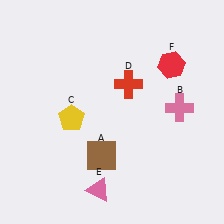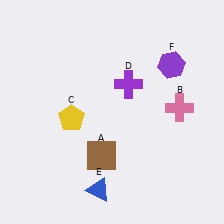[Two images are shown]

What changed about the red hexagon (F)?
In Image 1, F is red. In Image 2, it changed to purple.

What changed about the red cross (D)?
In Image 1, D is red. In Image 2, it changed to purple.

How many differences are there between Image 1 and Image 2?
There are 3 differences between the two images.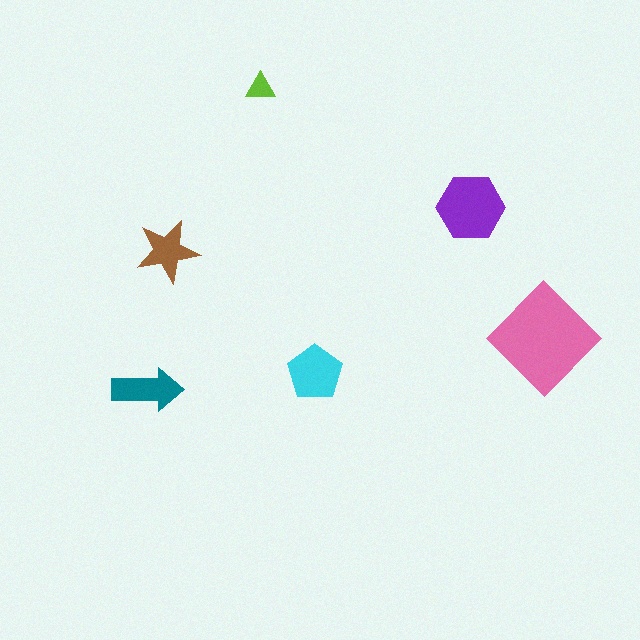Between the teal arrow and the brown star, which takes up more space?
The teal arrow.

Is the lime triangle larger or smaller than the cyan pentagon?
Smaller.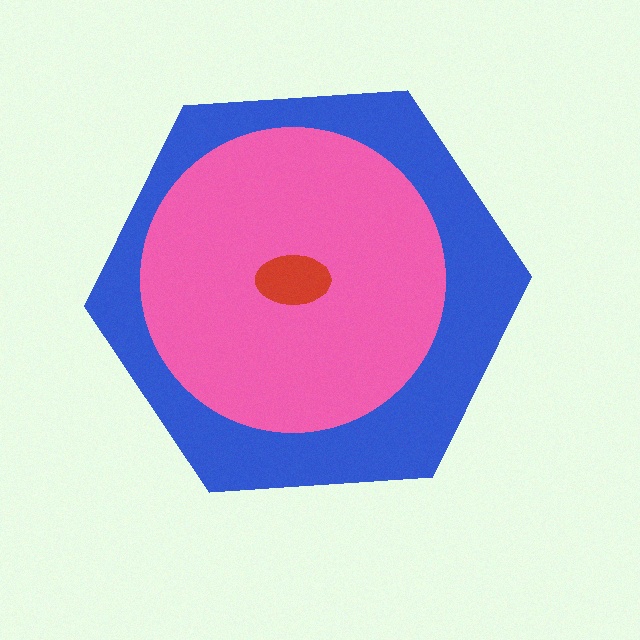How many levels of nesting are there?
3.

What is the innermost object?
The red ellipse.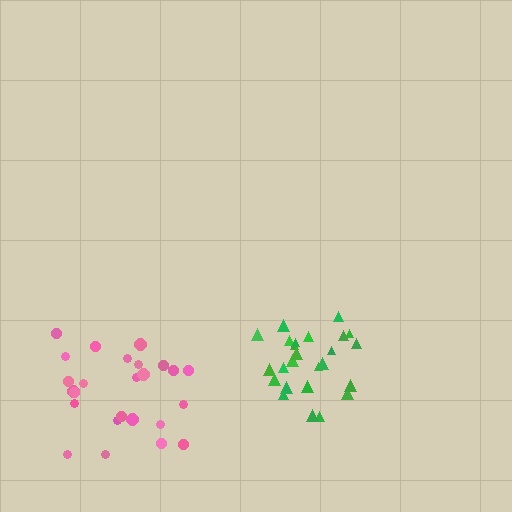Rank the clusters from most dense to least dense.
green, pink.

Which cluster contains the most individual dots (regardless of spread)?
Green (25).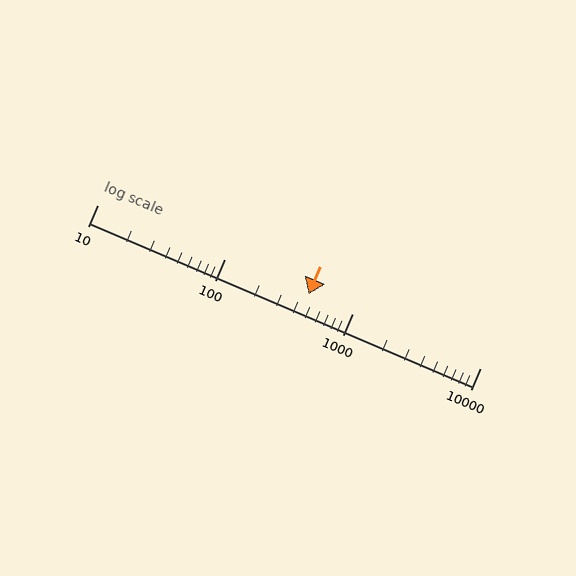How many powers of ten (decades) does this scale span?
The scale spans 3 decades, from 10 to 10000.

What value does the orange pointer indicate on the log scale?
The pointer indicates approximately 450.